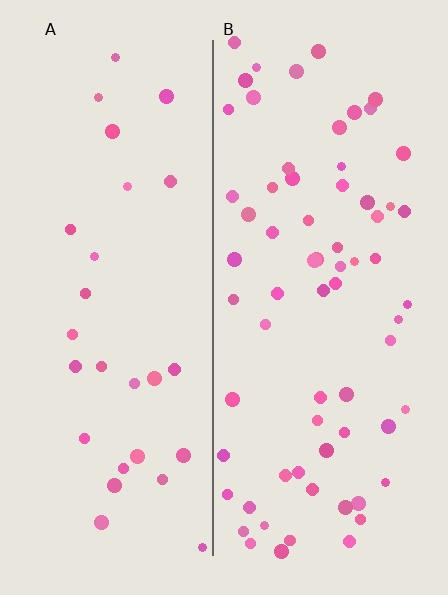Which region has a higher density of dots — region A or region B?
B (the right).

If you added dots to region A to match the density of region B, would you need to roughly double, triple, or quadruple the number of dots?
Approximately double.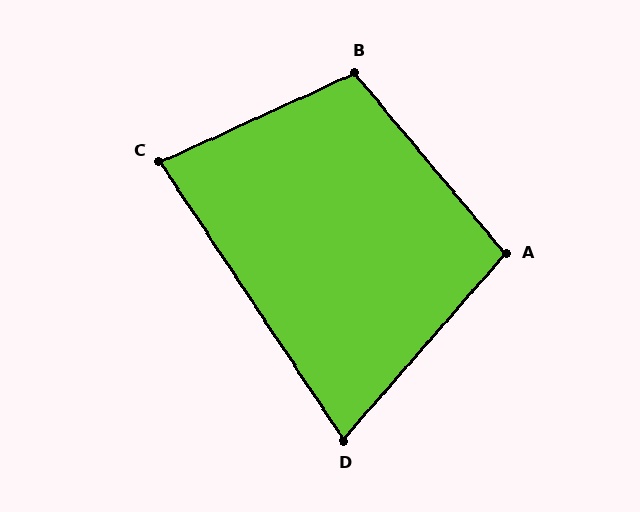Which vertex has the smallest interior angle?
D, at approximately 74 degrees.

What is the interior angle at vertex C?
Approximately 81 degrees (acute).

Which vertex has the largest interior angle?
B, at approximately 106 degrees.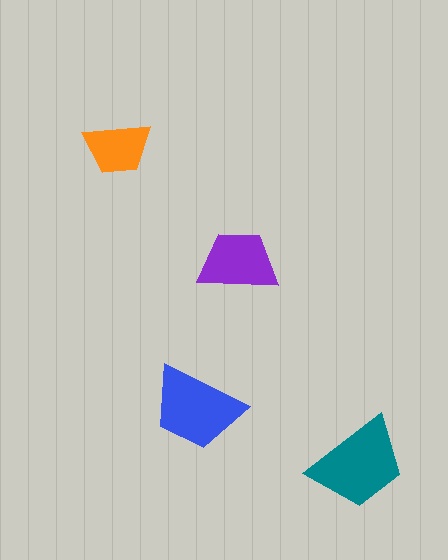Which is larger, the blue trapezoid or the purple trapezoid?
The blue one.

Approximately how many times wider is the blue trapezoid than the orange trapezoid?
About 1.5 times wider.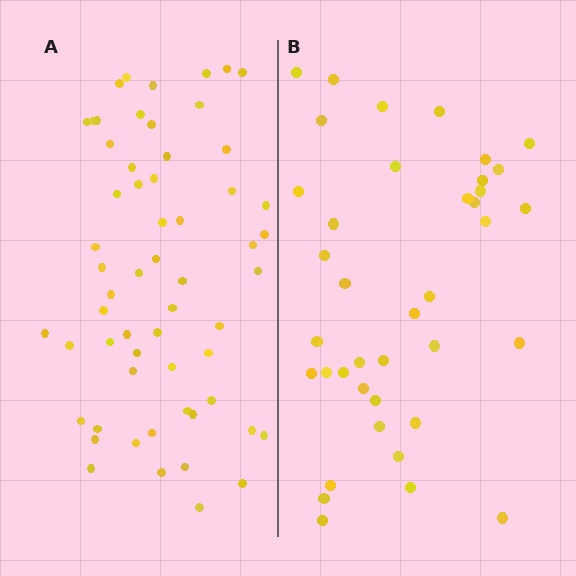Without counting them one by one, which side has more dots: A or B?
Region A (the left region) has more dots.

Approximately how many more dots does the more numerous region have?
Region A has approximately 20 more dots than region B.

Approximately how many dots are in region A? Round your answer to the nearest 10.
About 60 dots. (The exact count is 59, which rounds to 60.)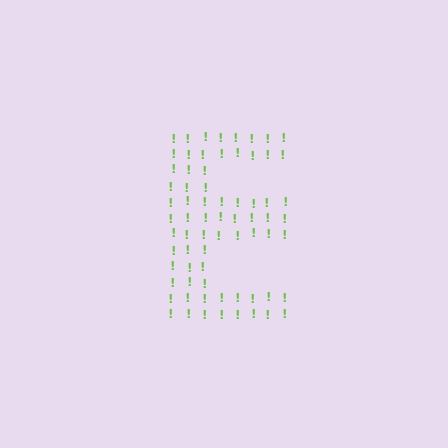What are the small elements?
The small elements are exclamation marks.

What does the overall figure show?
The overall figure shows the letter E.